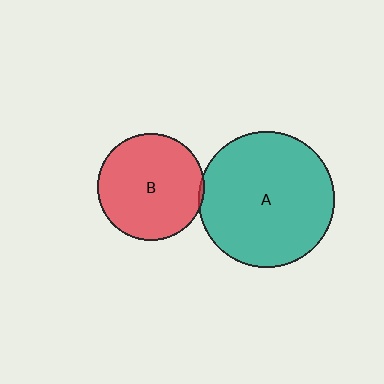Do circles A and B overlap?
Yes.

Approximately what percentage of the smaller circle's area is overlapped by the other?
Approximately 5%.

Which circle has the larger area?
Circle A (teal).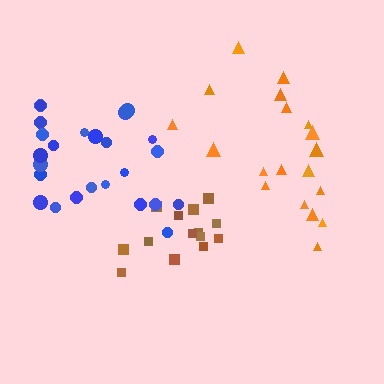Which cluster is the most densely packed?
Brown.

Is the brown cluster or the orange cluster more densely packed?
Brown.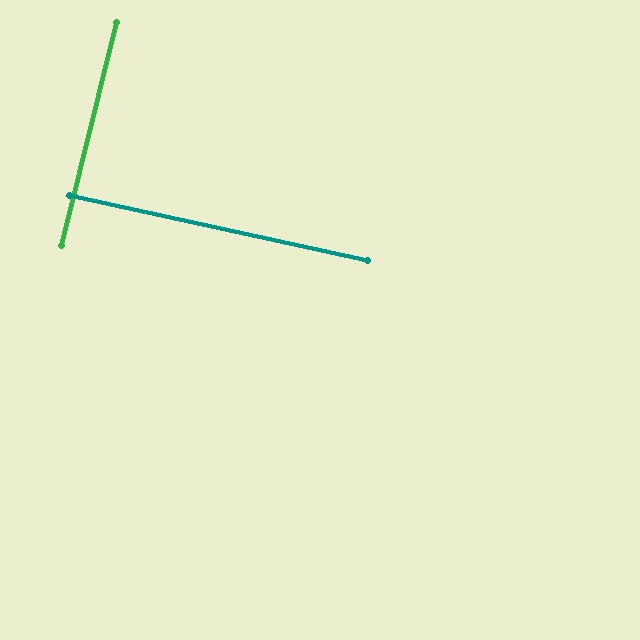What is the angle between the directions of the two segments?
Approximately 89 degrees.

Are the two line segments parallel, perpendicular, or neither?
Perpendicular — they meet at approximately 89°.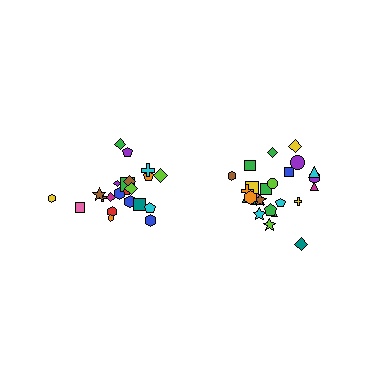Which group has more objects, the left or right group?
The right group.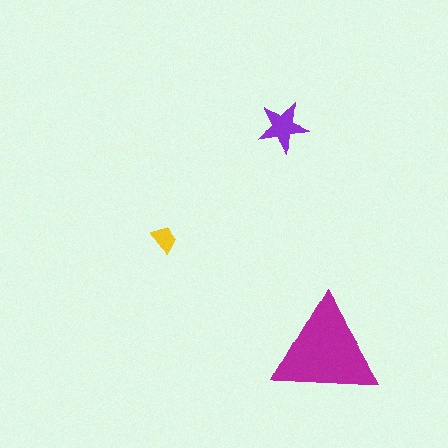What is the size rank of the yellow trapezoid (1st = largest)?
3rd.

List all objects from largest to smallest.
The magenta triangle, the purple star, the yellow trapezoid.